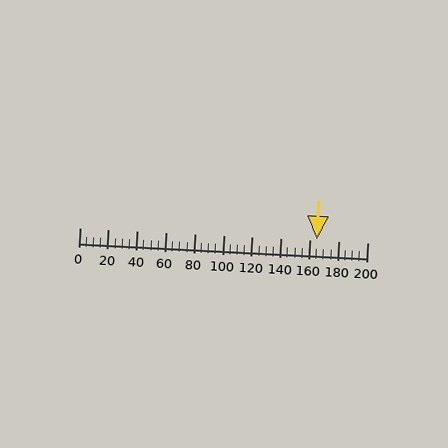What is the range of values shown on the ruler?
The ruler shows values from 0 to 200.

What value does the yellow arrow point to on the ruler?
The yellow arrow points to approximately 165.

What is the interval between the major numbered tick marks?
The major tick marks are spaced 20 units apart.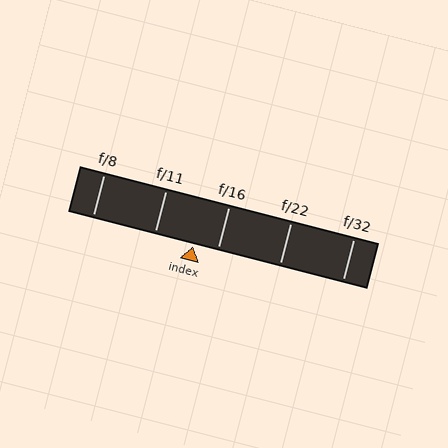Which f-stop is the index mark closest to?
The index mark is closest to f/16.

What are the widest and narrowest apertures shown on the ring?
The widest aperture shown is f/8 and the narrowest is f/32.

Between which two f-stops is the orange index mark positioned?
The index mark is between f/11 and f/16.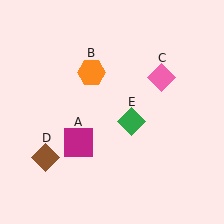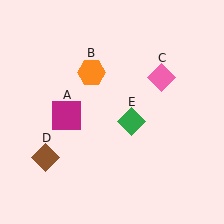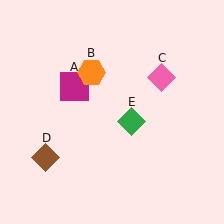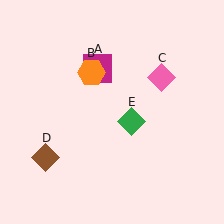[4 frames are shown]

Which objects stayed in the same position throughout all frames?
Orange hexagon (object B) and pink diamond (object C) and brown diamond (object D) and green diamond (object E) remained stationary.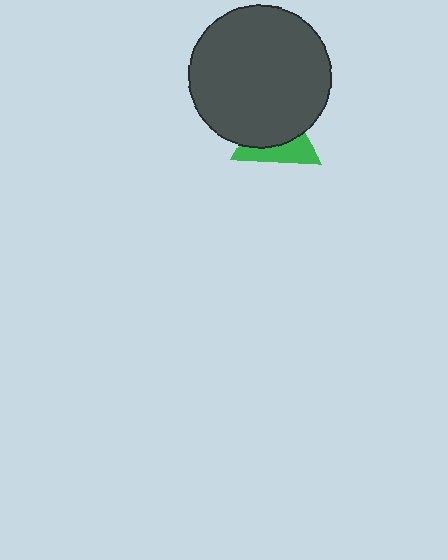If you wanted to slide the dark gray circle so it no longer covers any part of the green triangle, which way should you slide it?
Slide it up — that is the most direct way to separate the two shapes.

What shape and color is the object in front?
The object in front is a dark gray circle.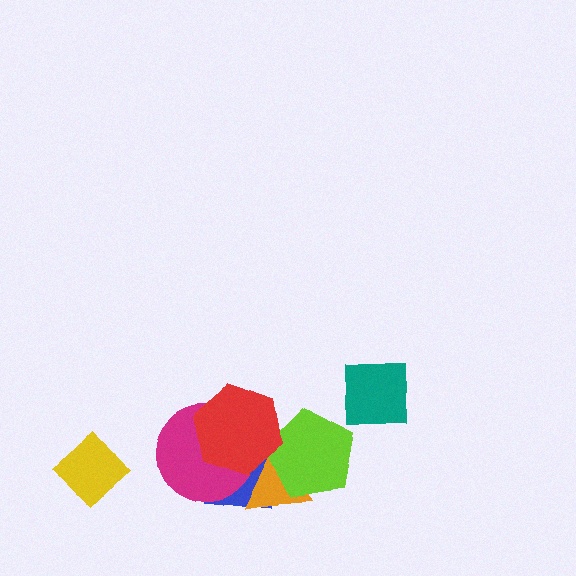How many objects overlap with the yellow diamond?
0 objects overlap with the yellow diamond.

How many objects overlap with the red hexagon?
4 objects overlap with the red hexagon.